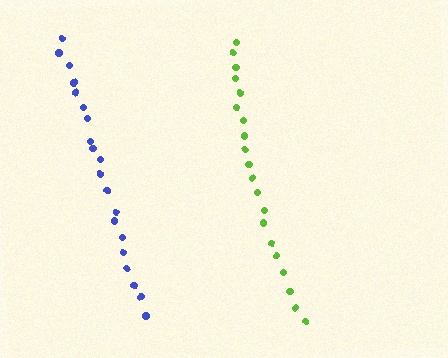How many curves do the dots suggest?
There are 2 distinct paths.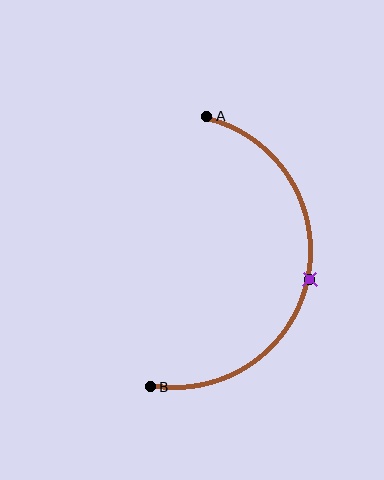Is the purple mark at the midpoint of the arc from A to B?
Yes. The purple mark lies on the arc at equal arc-length from both A and B — it is the arc midpoint.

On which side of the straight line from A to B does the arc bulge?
The arc bulges to the right of the straight line connecting A and B.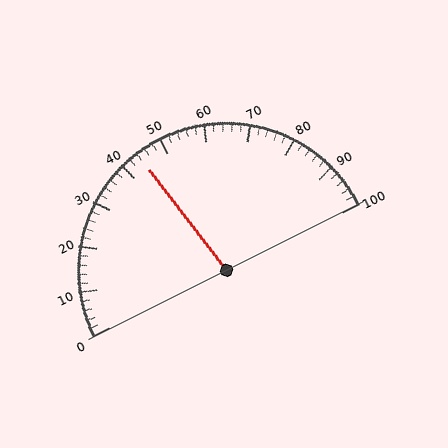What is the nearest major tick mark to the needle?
The nearest major tick mark is 40.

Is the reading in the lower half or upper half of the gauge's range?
The reading is in the lower half of the range (0 to 100).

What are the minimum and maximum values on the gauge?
The gauge ranges from 0 to 100.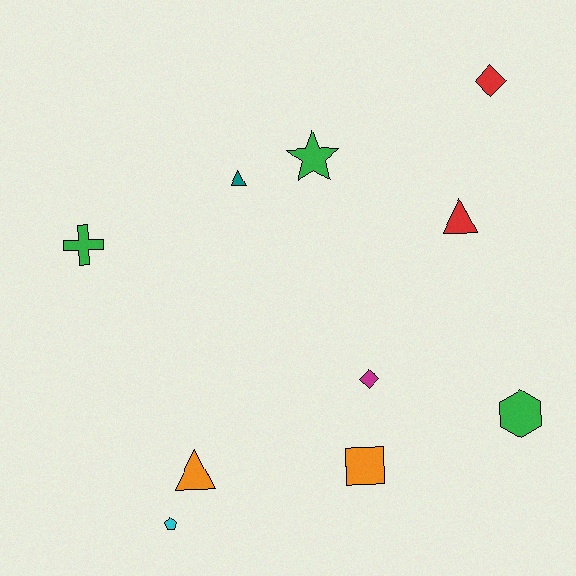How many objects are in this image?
There are 10 objects.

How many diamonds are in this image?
There are 2 diamonds.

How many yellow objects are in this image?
There are no yellow objects.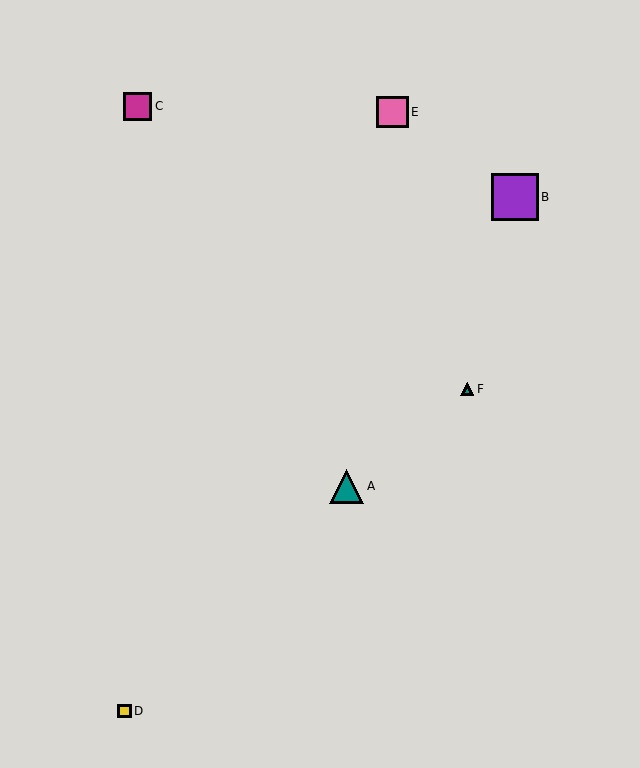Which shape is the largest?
The purple square (labeled B) is the largest.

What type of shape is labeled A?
Shape A is a teal triangle.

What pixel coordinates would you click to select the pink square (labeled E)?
Click at (393, 112) to select the pink square E.